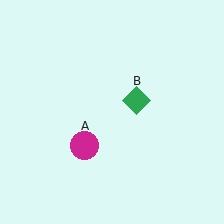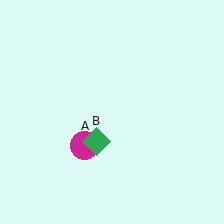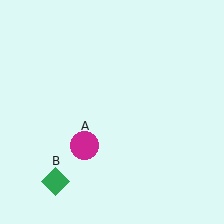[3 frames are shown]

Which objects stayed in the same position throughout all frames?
Magenta circle (object A) remained stationary.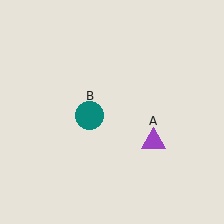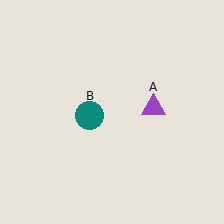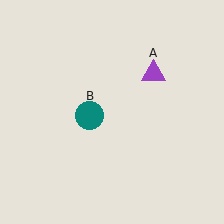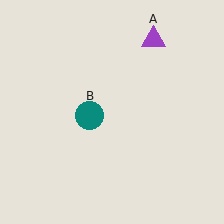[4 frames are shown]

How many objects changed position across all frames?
1 object changed position: purple triangle (object A).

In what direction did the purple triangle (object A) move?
The purple triangle (object A) moved up.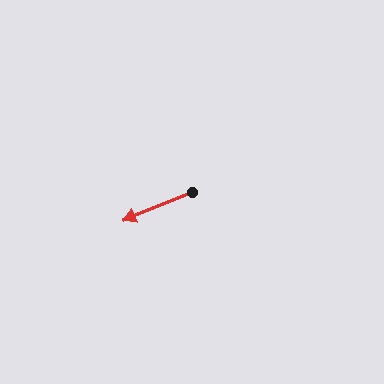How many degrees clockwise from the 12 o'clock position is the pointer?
Approximately 248 degrees.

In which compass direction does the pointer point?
West.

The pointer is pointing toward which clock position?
Roughly 8 o'clock.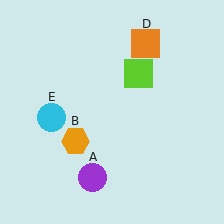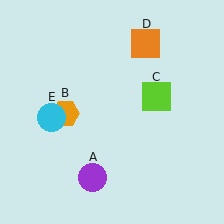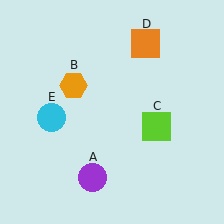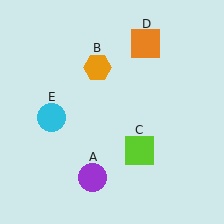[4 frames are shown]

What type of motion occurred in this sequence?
The orange hexagon (object B), lime square (object C) rotated clockwise around the center of the scene.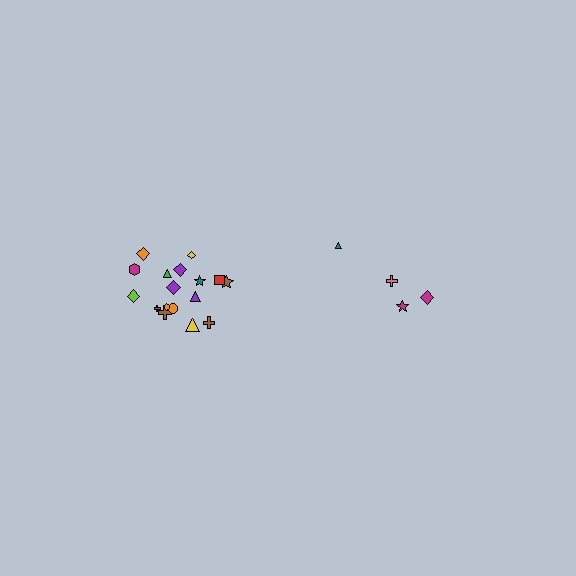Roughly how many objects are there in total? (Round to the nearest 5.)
Roughly 20 objects in total.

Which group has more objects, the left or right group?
The left group.